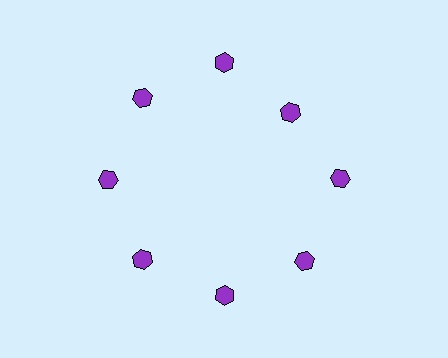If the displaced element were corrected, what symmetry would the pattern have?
It would have 8-fold rotational symmetry — the pattern would map onto itself every 45 degrees.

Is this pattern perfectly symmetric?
No. The 8 purple hexagons are arranged in a ring, but one element near the 2 o'clock position is pulled inward toward the center, breaking the 8-fold rotational symmetry.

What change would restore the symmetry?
The symmetry would be restored by moving it outward, back onto the ring so that all 8 hexagons sit at equal angles and equal distance from the center.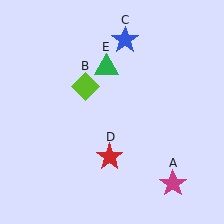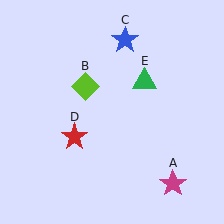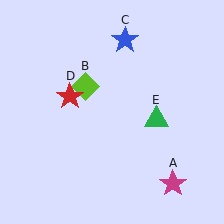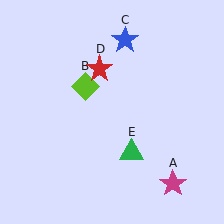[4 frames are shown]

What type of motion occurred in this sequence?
The red star (object D), green triangle (object E) rotated clockwise around the center of the scene.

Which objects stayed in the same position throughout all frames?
Magenta star (object A) and lime diamond (object B) and blue star (object C) remained stationary.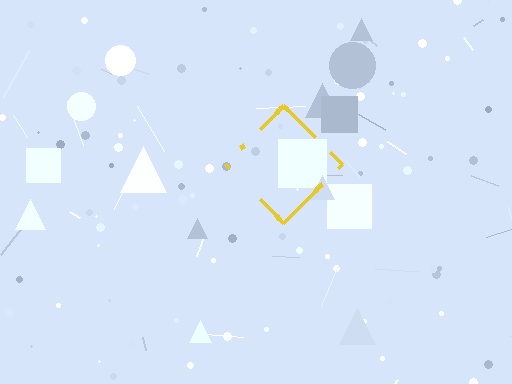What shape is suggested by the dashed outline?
The dashed outline suggests a diamond.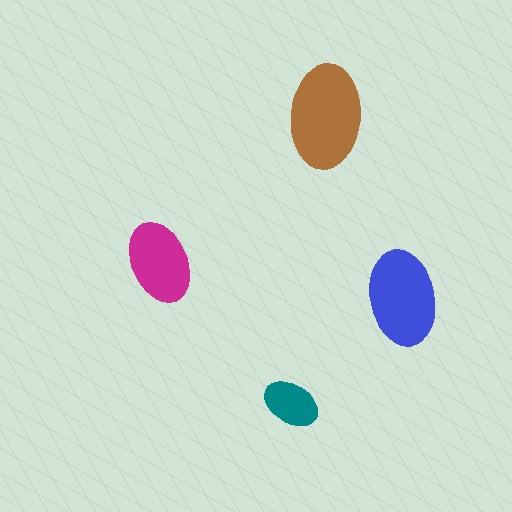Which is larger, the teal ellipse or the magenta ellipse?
The magenta one.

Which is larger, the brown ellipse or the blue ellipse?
The brown one.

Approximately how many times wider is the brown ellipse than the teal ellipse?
About 2 times wider.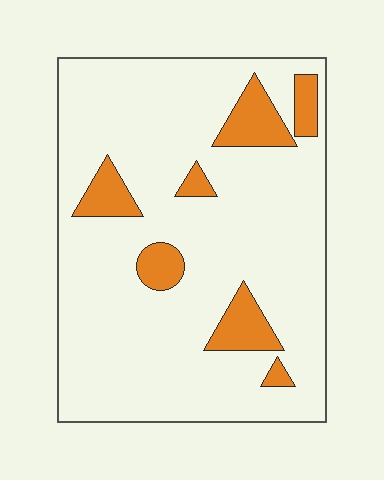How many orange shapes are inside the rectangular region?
7.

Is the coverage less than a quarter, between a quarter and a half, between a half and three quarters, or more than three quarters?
Less than a quarter.